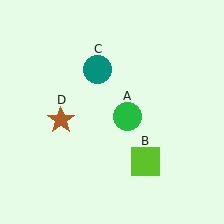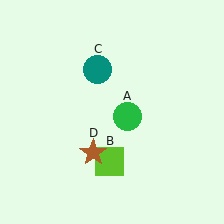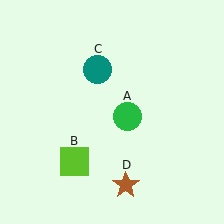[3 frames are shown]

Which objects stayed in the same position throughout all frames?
Green circle (object A) and teal circle (object C) remained stationary.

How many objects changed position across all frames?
2 objects changed position: lime square (object B), brown star (object D).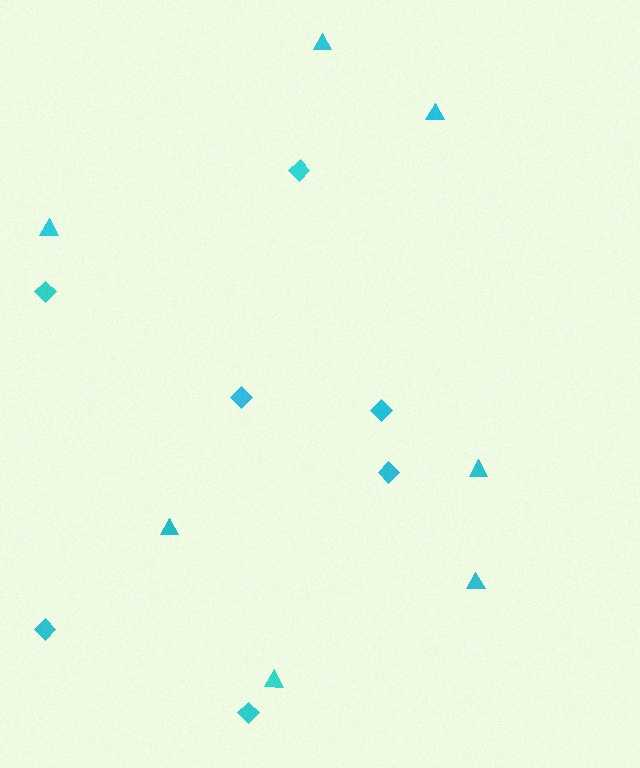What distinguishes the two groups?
There are 2 groups: one group of diamonds (7) and one group of triangles (7).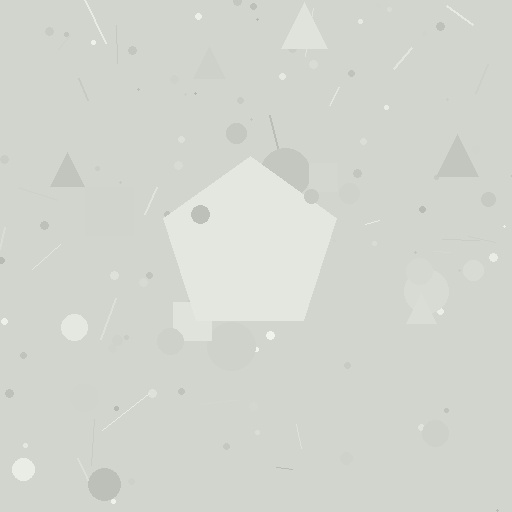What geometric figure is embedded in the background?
A pentagon is embedded in the background.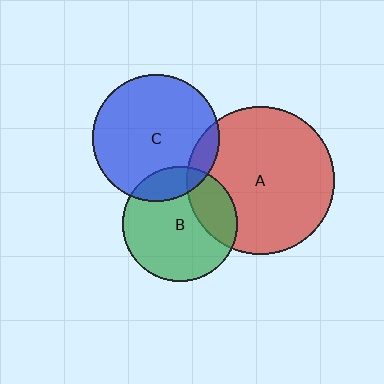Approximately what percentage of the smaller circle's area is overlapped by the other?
Approximately 25%.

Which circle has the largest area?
Circle A (red).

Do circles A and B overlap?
Yes.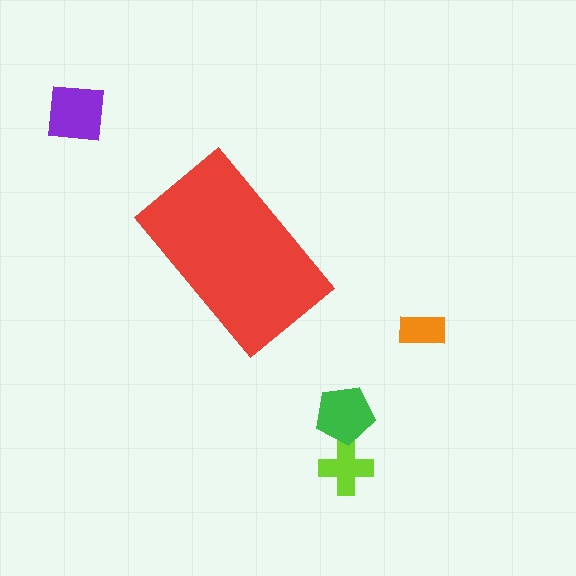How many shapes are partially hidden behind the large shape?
0 shapes are partially hidden.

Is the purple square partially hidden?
No, the purple square is fully visible.